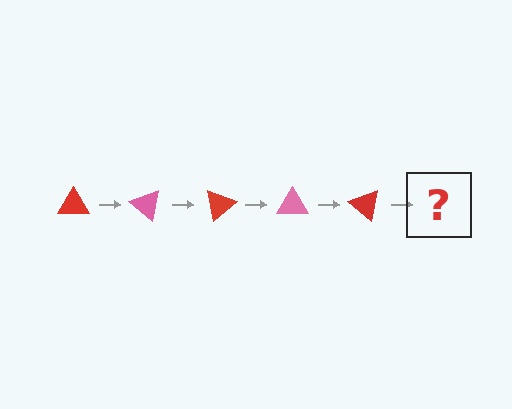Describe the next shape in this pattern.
It should be a pink triangle, rotated 200 degrees from the start.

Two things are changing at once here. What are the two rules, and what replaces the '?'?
The two rules are that it rotates 40 degrees each step and the color cycles through red and pink. The '?' should be a pink triangle, rotated 200 degrees from the start.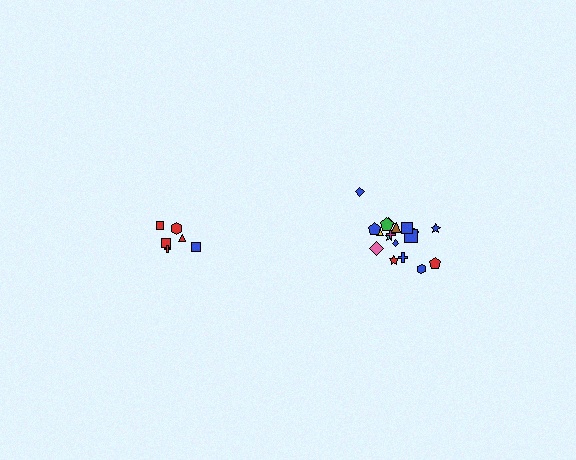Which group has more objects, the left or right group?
The right group.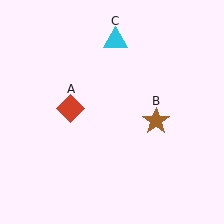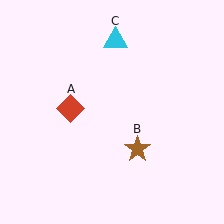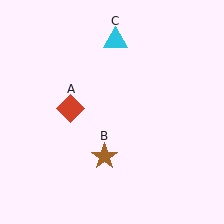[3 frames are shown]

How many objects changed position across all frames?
1 object changed position: brown star (object B).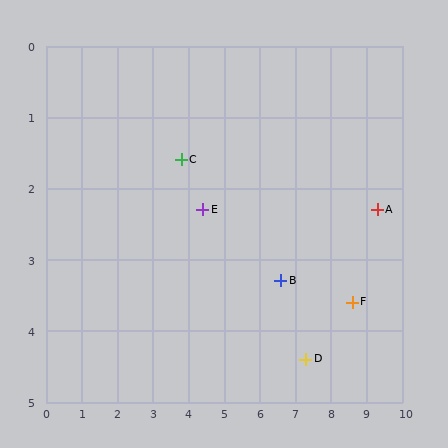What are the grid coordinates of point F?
Point F is at approximately (8.6, 3.6).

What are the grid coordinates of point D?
Point D is at approximately (7.3, 4.4).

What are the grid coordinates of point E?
Point E is at approximately (4.4, 2.3).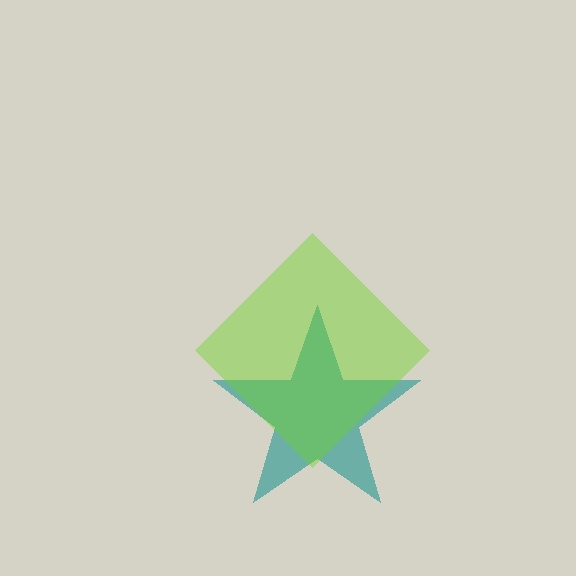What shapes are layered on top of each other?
The layered shapes are: a teal star, a lime diamond.